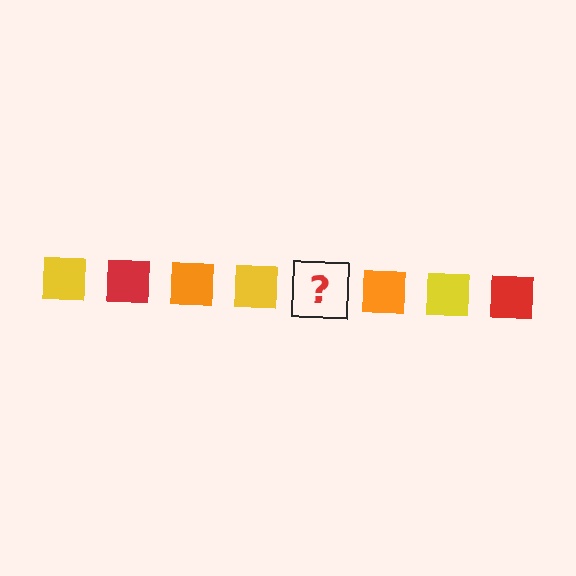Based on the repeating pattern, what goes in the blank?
The blank should be a red square.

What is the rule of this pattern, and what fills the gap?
The rule is that the pattern cycles through yellow, red, orange squares. The gap should be filled with a red square.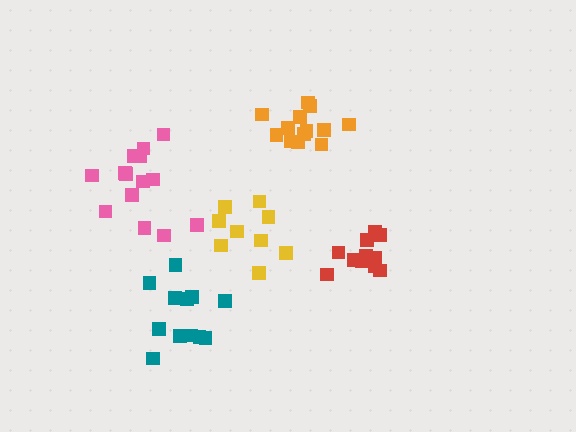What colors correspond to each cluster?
The clusters are colored: pink, red, orange, teal, yellow.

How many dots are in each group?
Group 1: 14 dots, Group 2: 11 dots, Group 3: 13 dots, Group 4: 12 dots, Group 5: 9 dots (59 total).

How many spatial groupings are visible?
There are 5 spatial groupings.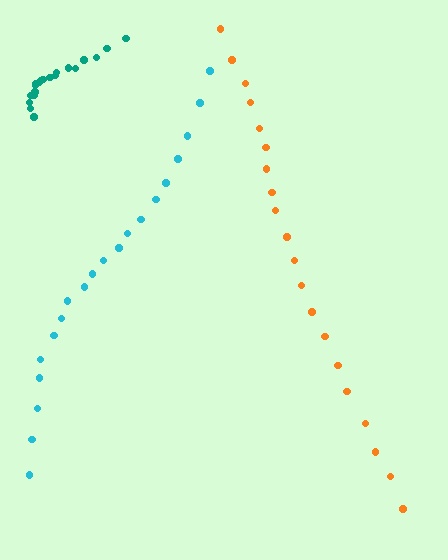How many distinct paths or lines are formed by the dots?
There are 3 distinct paths.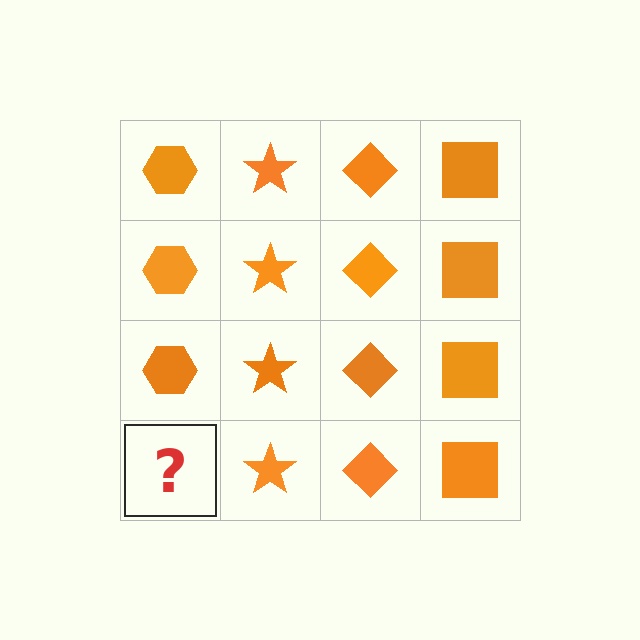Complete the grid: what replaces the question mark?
The question mark should be replaced with an orange hexagon.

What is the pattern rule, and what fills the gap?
The rule is that each column has a consistent shape. The gap should be filled with an orange hexagon.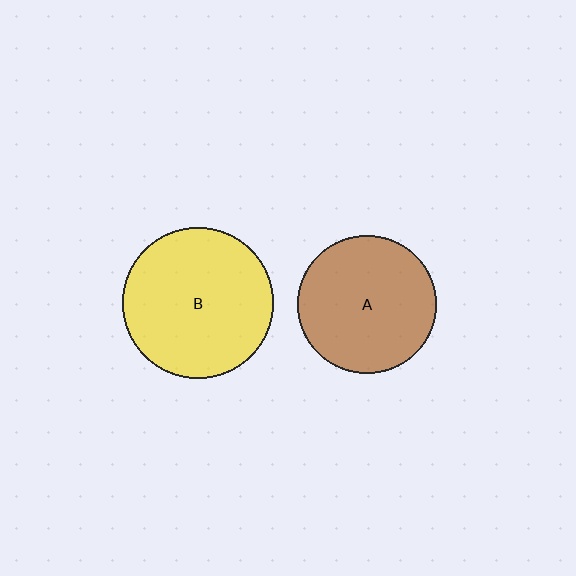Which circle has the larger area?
Circle B (yellow).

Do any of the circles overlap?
No, none of the circles overlap.